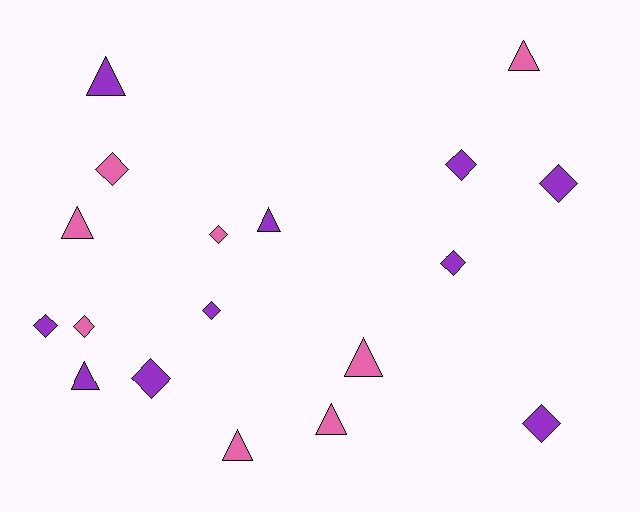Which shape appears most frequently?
Diamond, with 10 objects.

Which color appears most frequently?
Purple, with 10 objects.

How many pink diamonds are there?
There are 3 pink diamonds.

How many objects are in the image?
There are 18 objects.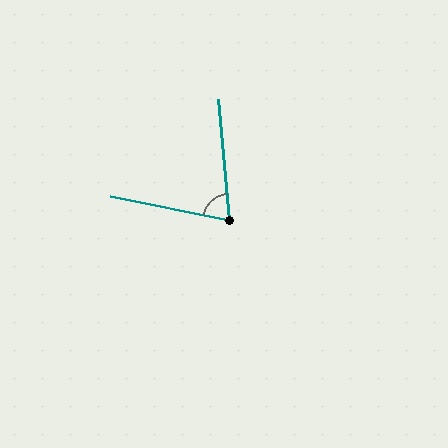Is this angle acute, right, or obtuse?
It is acute.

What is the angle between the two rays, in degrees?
Approximately 73 degrees.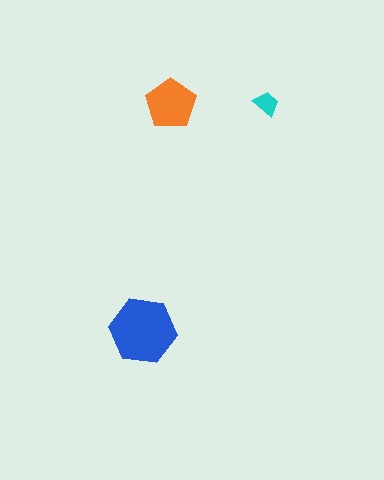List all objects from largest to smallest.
The blue hexagon, the orange pentagon, the cyan trapezoid.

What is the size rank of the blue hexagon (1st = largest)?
1st.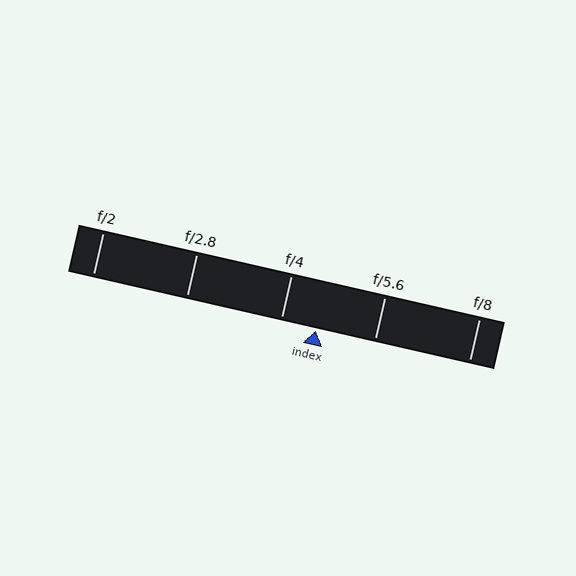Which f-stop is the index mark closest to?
The index mark is closest to f/4.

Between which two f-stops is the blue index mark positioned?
The index mark is between f/4 and f/5.6.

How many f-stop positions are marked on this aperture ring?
There are 5 f-stop positions marked.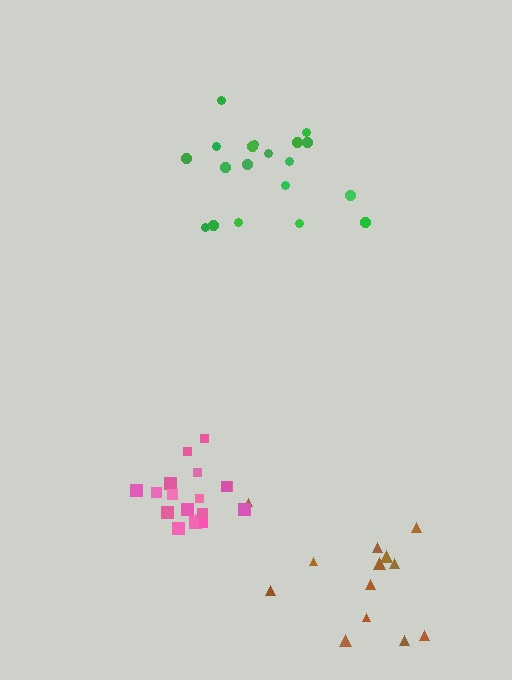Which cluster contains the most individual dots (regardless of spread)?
Green (19).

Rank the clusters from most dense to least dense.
pink, green, brown.